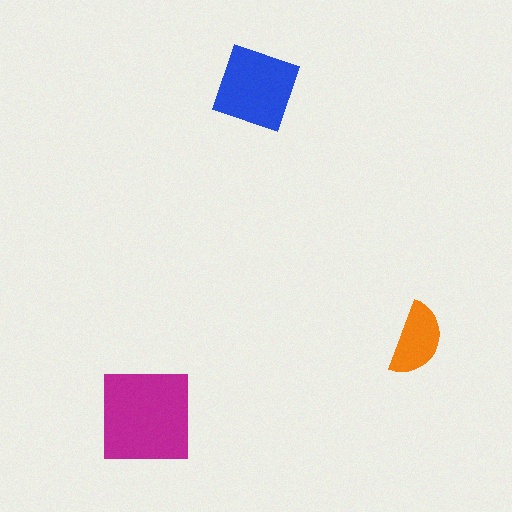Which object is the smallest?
The orange semicircle.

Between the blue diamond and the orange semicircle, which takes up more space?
The blue diamond.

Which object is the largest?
The magenta square.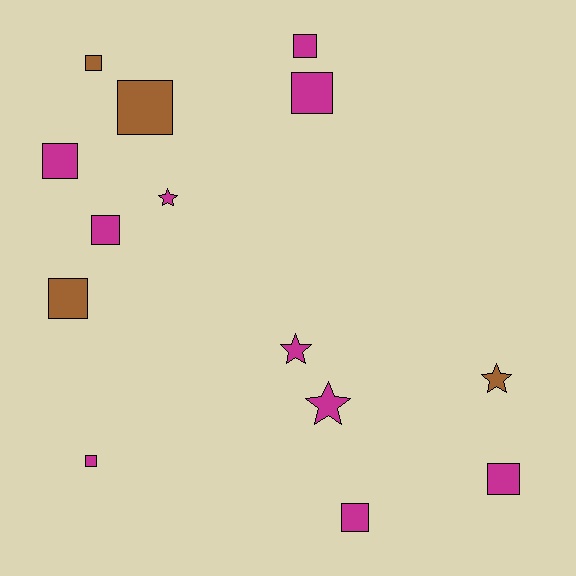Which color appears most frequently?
Magenta, with 10 objects.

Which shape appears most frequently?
Square, with 10 objects.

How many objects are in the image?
There are 14 objects.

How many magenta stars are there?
There are 3 magenta stars.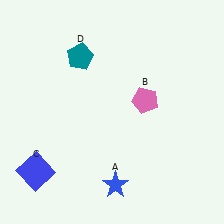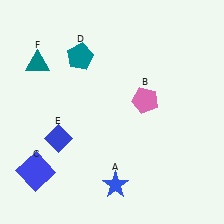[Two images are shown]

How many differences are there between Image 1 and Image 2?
There are 2 differences between the two images.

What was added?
A blue diamond (E), a teal triangle (F) were added in Image 2.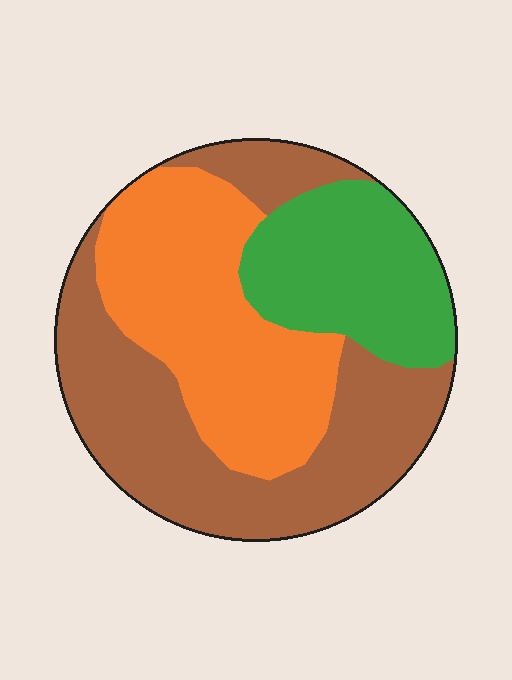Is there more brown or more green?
Brown.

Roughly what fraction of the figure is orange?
Orange covers around 35% of the figure.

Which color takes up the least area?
Green, at roughly 25%.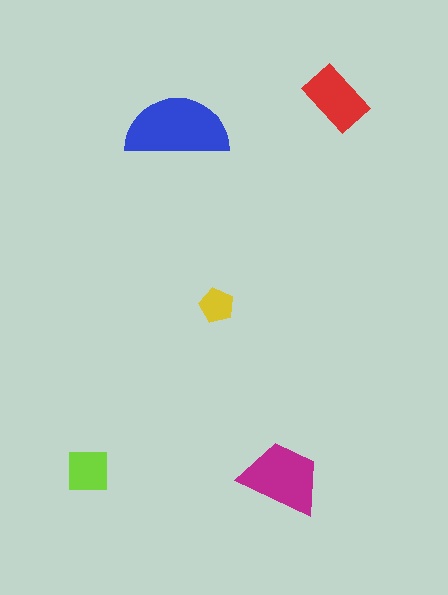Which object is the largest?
The blue semicircle.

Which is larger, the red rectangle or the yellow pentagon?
The red rectangle.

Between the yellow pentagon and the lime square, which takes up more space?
The lime square.